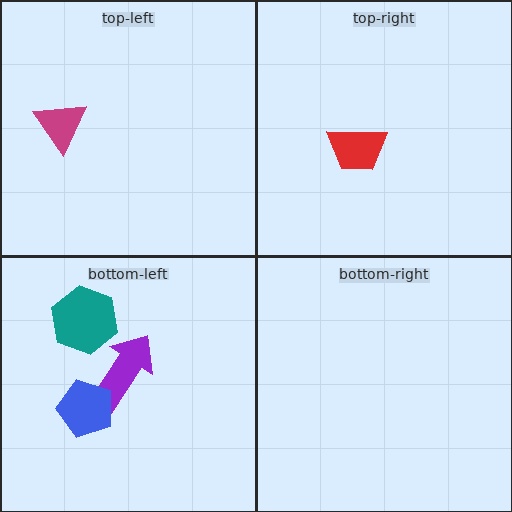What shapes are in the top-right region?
The red trapezoid.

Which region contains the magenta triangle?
The top-left region.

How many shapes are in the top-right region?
1.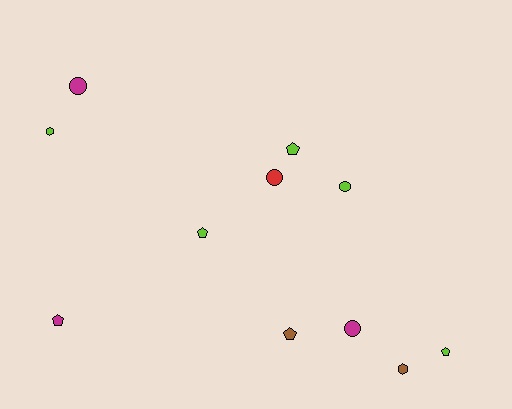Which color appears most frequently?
Lime, with 5 objects.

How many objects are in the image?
There are 11 objects.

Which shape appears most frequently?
Pentagon, with 5 objects.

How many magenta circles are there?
There are 2 magenta circles.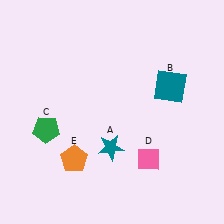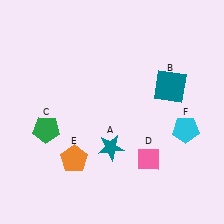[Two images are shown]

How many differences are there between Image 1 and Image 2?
There is 1 difference between the two images.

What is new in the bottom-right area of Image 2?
A cyan pentagon (F) was added in the bottom-right area of Image 2.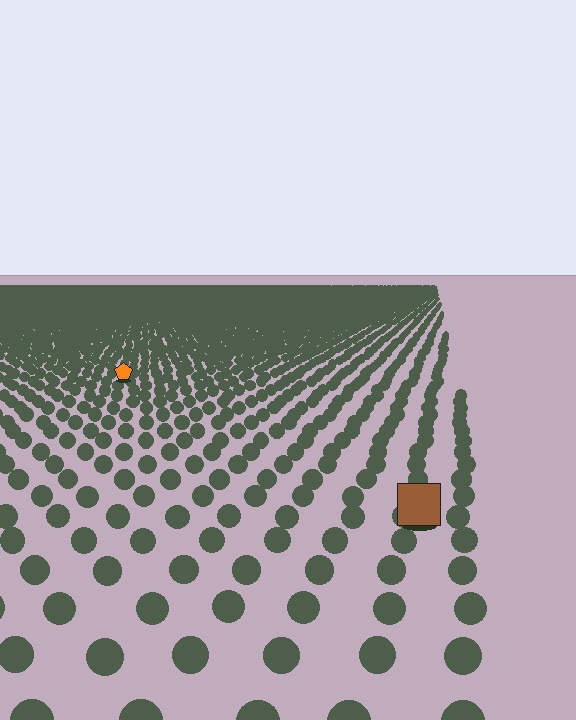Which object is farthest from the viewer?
The orange pentagon is farthest from the viewer. It appears smaller and the ground texture around it is denser.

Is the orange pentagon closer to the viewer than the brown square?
No. The brown square is closer — you can tell from the texture gradient: the ground texture is coarser near it.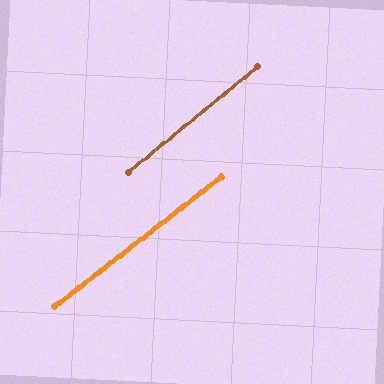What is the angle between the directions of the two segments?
Approximately 1 degree.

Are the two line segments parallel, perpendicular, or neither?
Parallel — their directions differ by only 1.4°.